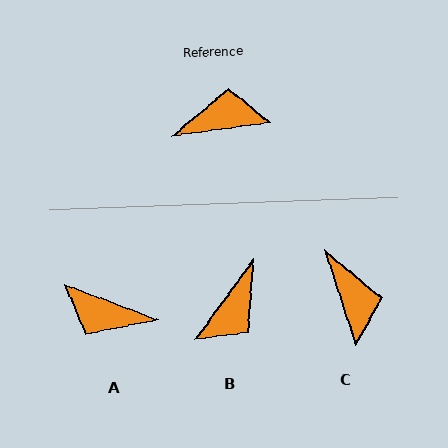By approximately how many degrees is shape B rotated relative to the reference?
Approximately 134 degrees clockwise.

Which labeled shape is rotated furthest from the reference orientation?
A, about 152 degrees away.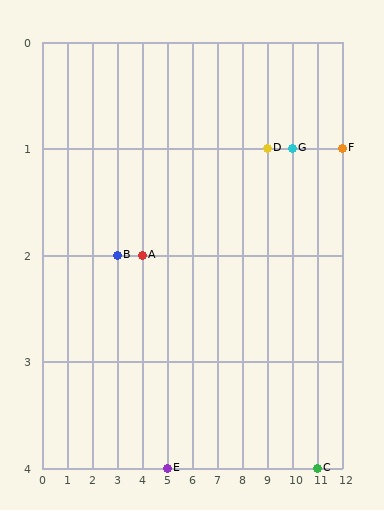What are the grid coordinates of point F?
Point F is at grid coordinates (12, 1).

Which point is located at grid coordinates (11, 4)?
Point C is at (11, 4).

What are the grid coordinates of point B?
Point B is at grid coordinates (3, 2).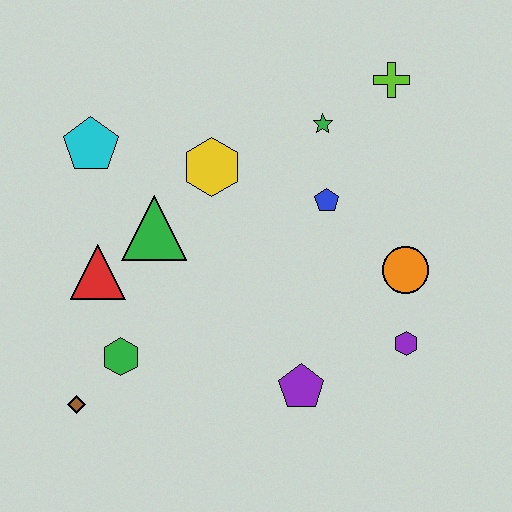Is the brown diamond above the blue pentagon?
No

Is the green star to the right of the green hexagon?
Yes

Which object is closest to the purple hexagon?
The orange circle is closest to the purple hexagon.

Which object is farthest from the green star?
The brown diamond is farthest from the green star.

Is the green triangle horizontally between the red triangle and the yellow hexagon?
Yes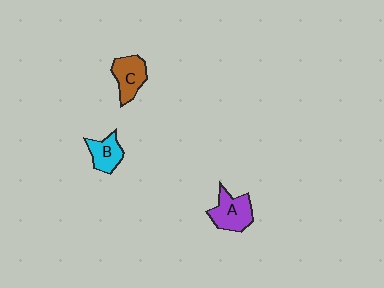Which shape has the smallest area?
Shape B (cyan).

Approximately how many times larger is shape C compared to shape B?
Approximately 1.2 times.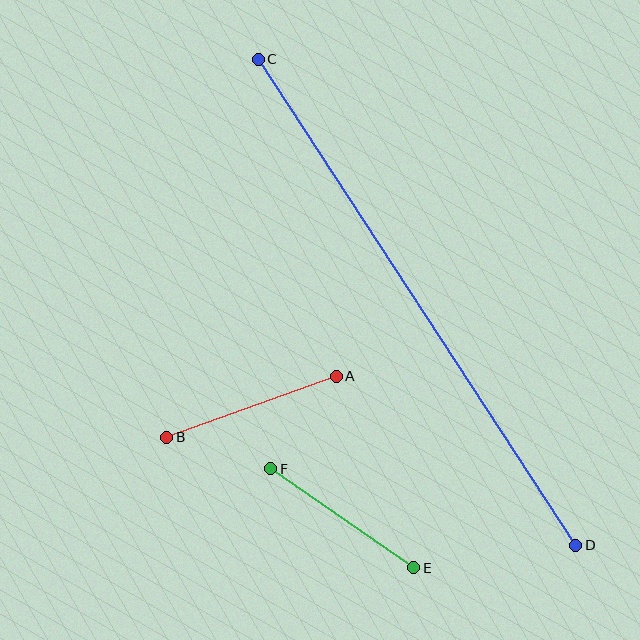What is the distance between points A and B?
The distance is approximately 180 pixels.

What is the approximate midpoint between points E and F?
The midpoint is at approximately (342, 518) pixels.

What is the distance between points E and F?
The distance is approximately 174 pixels.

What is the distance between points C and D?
The distance is approximately 581 pixels.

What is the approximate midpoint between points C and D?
The midpoint is at approximately (417, 302) pixels.